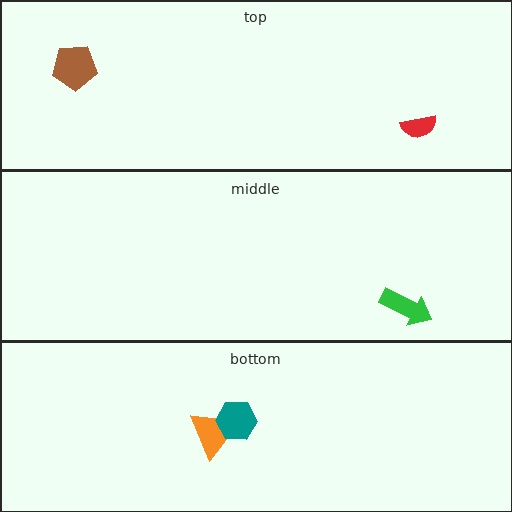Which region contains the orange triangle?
The bottom region.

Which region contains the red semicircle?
The top region.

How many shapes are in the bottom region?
2.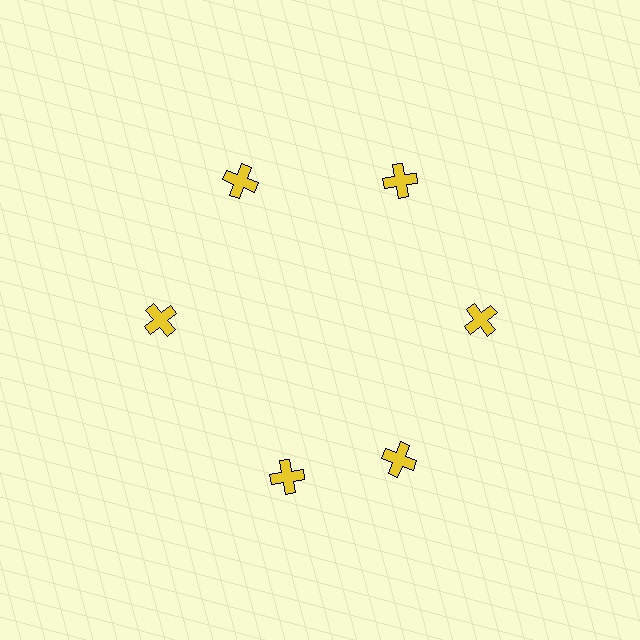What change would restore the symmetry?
The symmetry would be restored by rotating it back into even spacing with its neighbors so that all 6 crosses sit at equal angles and equal distance from the center.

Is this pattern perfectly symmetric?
No. The 6 yellow crosses are arranged in a ring, but one element near the 7 o'clock position is rotated out of alignment along the ring, breaking the 6-fold rotational symmetry.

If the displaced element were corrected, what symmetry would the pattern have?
It would have 6-fold rotational symmetry — the pattern would map onto itself every 60 degrees.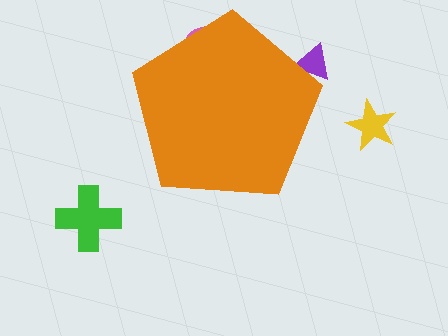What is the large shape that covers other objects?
An orange pentagon.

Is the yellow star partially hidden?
No, the yellow star is fully visible.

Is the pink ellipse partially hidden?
Yes, the pink ellipse is partially hidden behind the orange pentagon.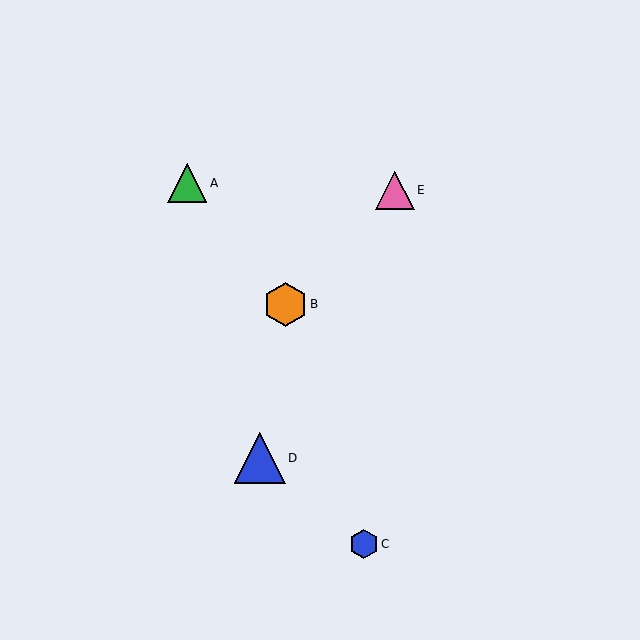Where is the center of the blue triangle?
The center of the blue triangle is at (260, 458).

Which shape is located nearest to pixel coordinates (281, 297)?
The orange hexagon (labeled B) at (285, 304) is nearest to that location.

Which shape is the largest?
The blue triangle (labeled D) is the largest.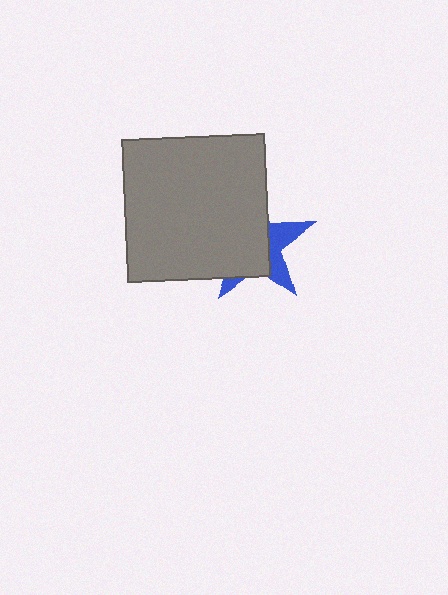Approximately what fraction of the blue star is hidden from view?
Roughly 67% of the blue star is hidden behind the gray square.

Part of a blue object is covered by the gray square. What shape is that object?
It is a star.